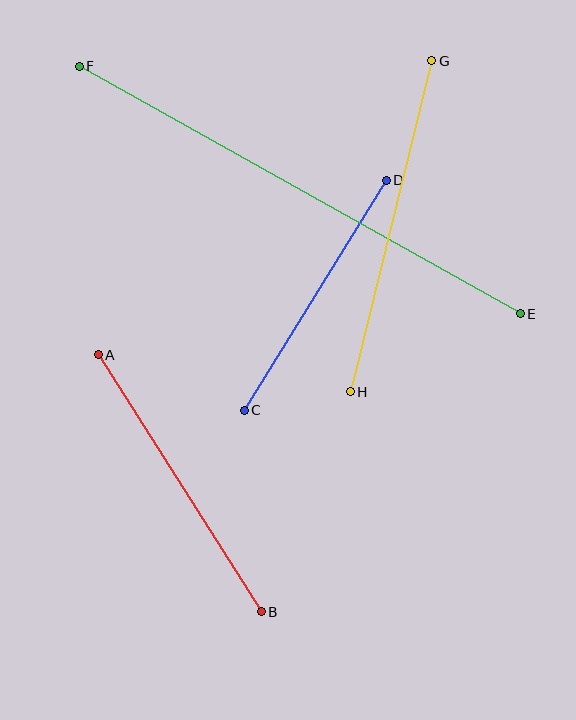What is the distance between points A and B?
The distance is approximately 304 pixels.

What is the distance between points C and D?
The distance is approximately 270 pixels.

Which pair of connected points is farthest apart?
Points E and F are farthest apart.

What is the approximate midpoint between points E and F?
The midpoint is at approximately (300, 190) pixels.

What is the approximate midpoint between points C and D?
The midpoint is at approximately (315, 295) pixels.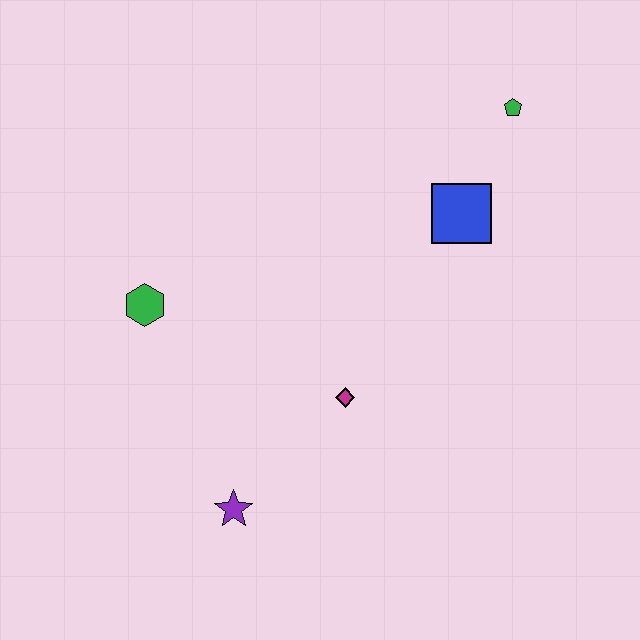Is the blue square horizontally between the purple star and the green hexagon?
No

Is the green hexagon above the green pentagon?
No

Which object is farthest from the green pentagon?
The purple star is farthest from the green pentagon.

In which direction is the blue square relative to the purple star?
The blue square is above the purple star.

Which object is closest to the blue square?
The green pentagon is closest to the blue square.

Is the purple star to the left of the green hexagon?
No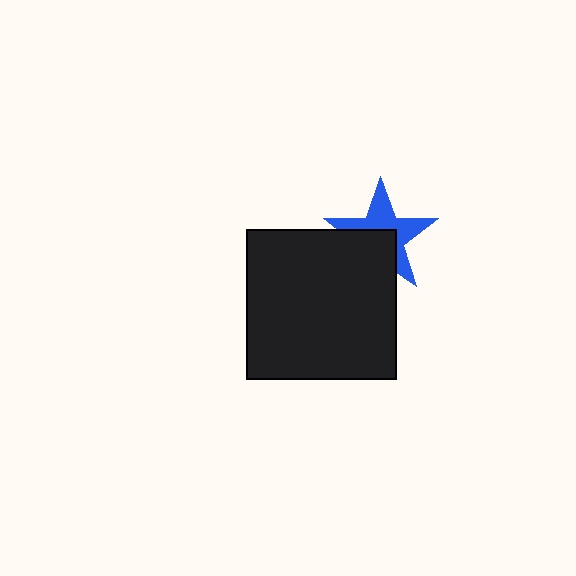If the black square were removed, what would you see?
You would see the complete blue star.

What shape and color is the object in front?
The object in front is a black square.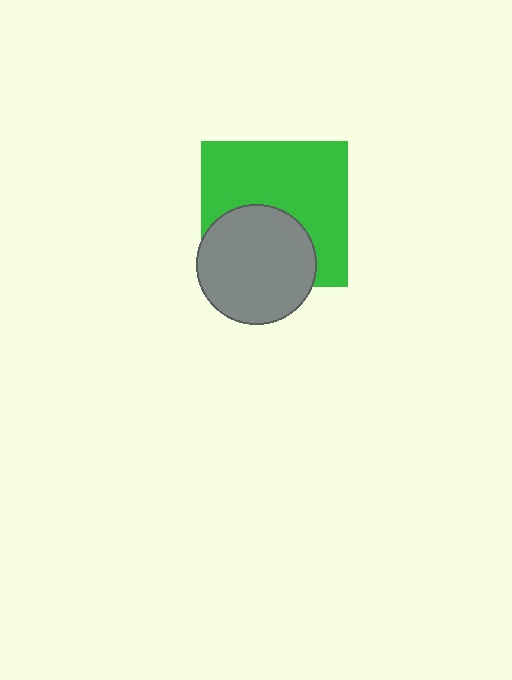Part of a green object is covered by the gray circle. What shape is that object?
It is a square.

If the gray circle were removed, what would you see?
You would see the complete green square.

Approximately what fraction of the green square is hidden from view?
Roughly 39% of the green square is hidden behind the gray circle.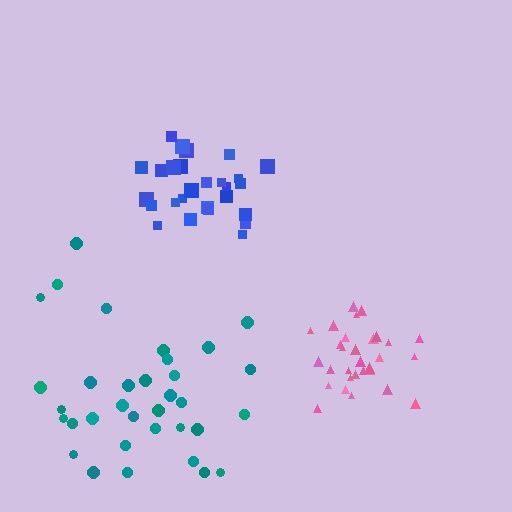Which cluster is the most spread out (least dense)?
Teal.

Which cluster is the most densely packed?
Pink.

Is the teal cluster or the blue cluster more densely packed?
Blue.